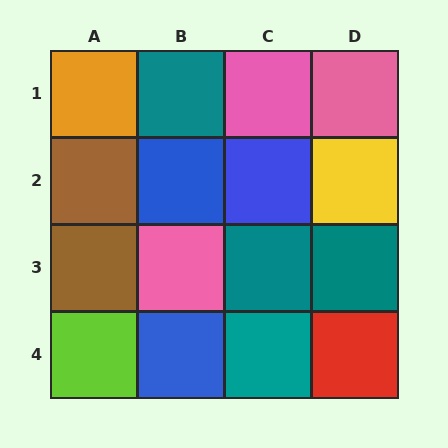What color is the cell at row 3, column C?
Teal.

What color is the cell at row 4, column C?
Teal.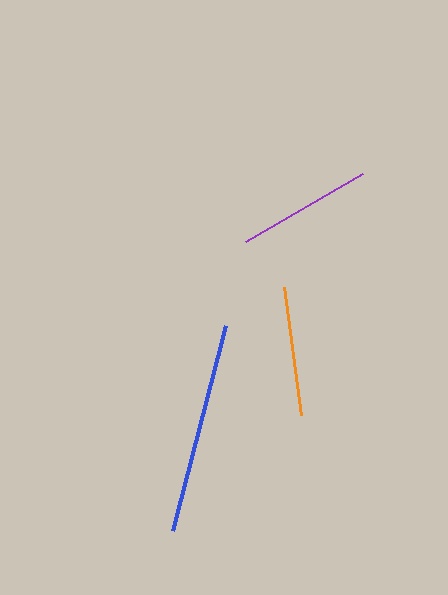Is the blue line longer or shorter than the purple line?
The blue line is longer than the purple line.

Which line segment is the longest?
The blue line is the longest at approximately 211 pixels.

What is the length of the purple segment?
The purple segment is approximately 135 pixels long.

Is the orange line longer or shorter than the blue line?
The blue line is longer than the orange line.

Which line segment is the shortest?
The orange line is the shortest at approximately 129 pixels.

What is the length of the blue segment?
The blue segment is approximately 211 pixels long.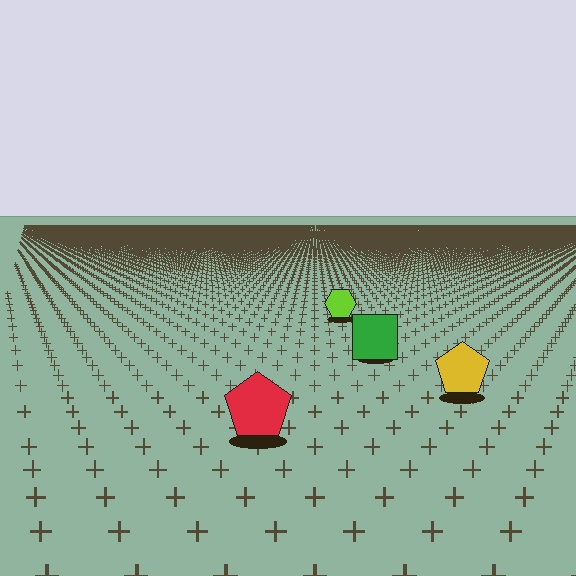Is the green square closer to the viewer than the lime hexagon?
Yes. The green square is closer — you can tell from the texture gradient: the ground texture is coarser near it.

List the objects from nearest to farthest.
From nearest to farthest: the red pentagon, the yellow pentagon, the green square, the lime hexagon.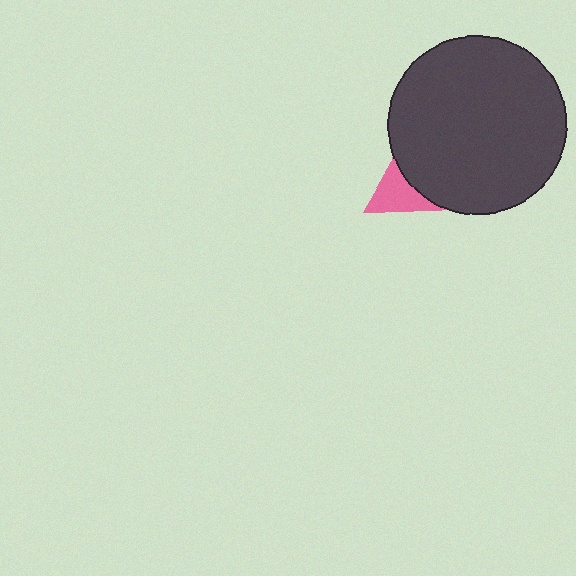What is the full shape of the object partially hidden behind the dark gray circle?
The partially hidden object is a pink triangle.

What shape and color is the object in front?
The object in front is a dark gray circle.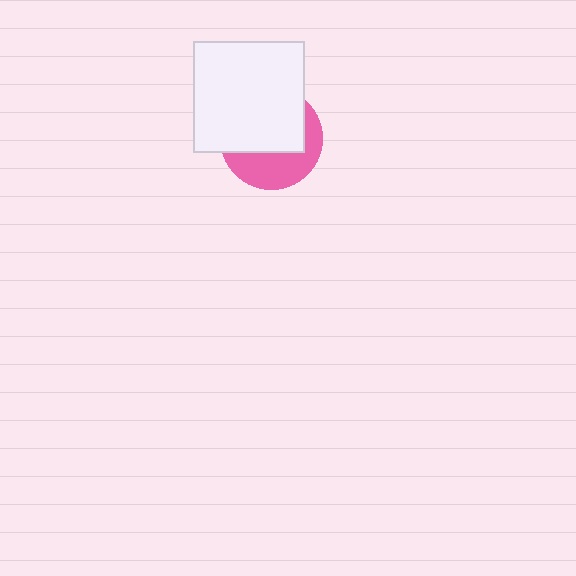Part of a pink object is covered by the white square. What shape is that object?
It is a circle.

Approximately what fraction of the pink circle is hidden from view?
Roughly 60% of the pink circle is hidden behind the white square.